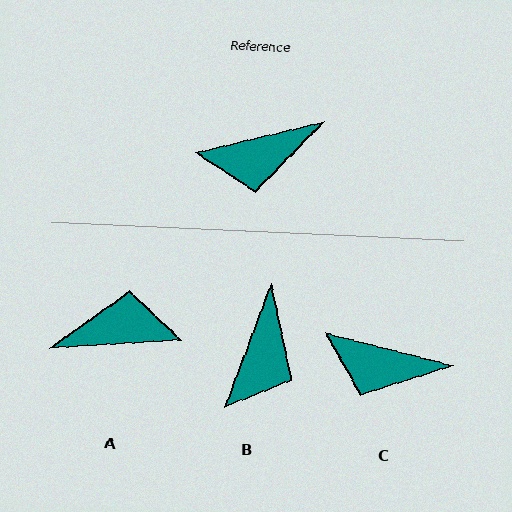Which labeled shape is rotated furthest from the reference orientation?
A, about 170 degrees away.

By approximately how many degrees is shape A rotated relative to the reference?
Approximately 170 degrees counter-clockwise.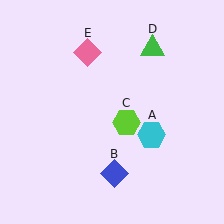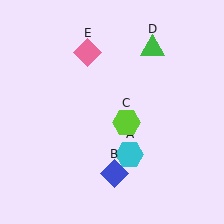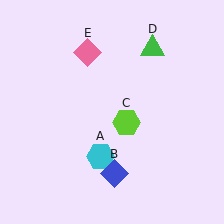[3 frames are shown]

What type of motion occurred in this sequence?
The cyan hexagon (object A) rotated clockwise around the center of the scene.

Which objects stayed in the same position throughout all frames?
Blue diamond (object B) and lime hexagon (object C) and green triangle (object D) and pink diamond (object E) remained stationary.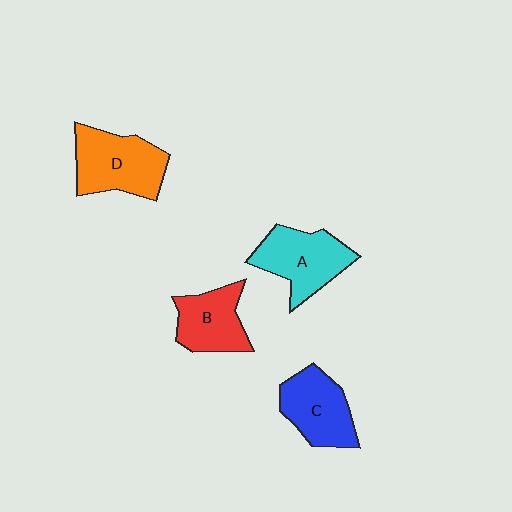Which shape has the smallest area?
Shape B (red).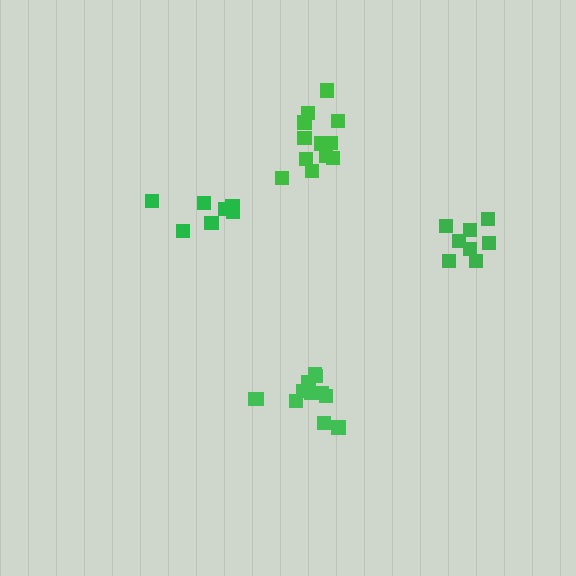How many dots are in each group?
Group 1: 12 dots, Group 2: 7 dots, Group 3: 12 dots, Group 4: 8 dots (39 total).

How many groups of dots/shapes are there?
There are 4 groups.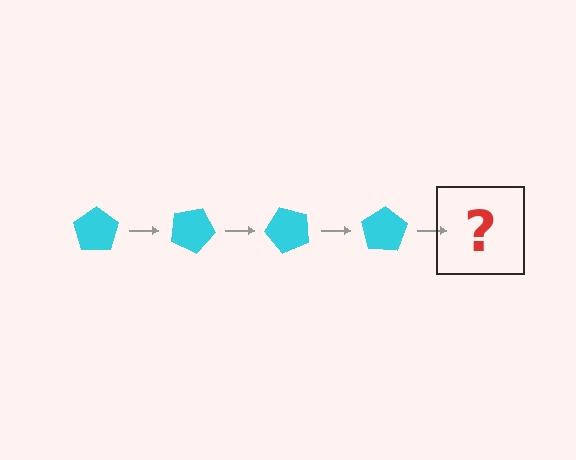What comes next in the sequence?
The next element should be a cyan pentagon rotated 100 degrees.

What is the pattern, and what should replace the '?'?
The pattern is that the pentagon rotates 25 degrees each step. The '?' should be a cyan pentagon rotated 100 degrees.